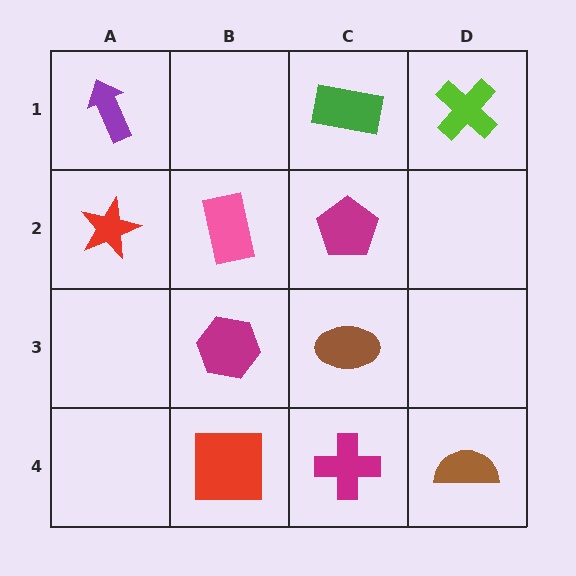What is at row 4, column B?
A red square.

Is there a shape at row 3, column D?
No, that cell is empty.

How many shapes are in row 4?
3 shapes.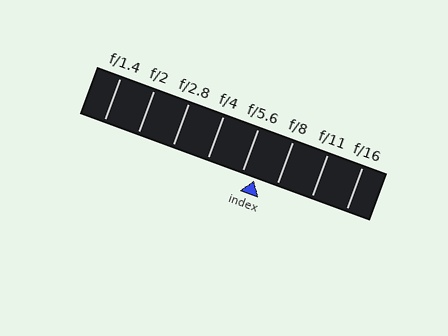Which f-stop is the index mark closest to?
The index mark is closest to f/5.6.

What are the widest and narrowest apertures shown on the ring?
The widest aperture shown is f/1.4 and the narrowest is f/16.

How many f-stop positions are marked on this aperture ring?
There are 8 f-stop positions marked.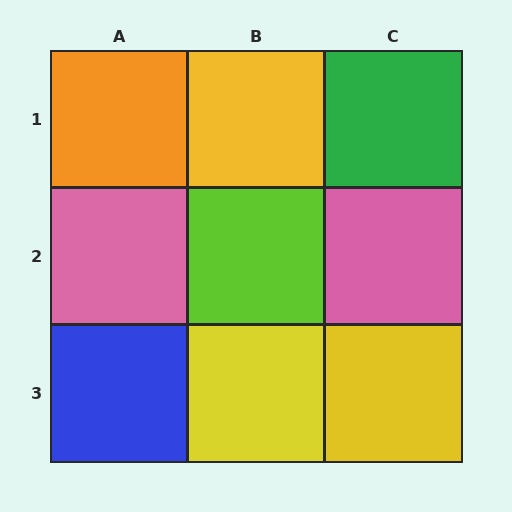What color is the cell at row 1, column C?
Green.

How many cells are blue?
1 cell is blue.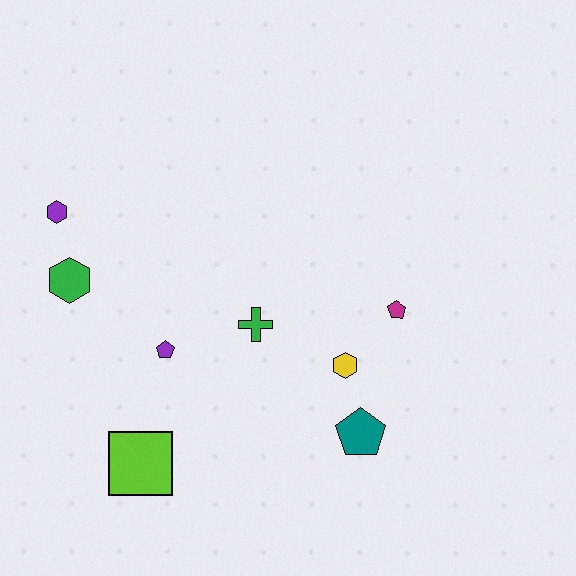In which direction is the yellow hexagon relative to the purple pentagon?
The yellow hexagon is to the right of the purple pentagon.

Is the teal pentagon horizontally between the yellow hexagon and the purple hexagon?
No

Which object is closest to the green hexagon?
The purple hexagon is closest to the green hexagon.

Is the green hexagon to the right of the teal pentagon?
No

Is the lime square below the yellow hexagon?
Yes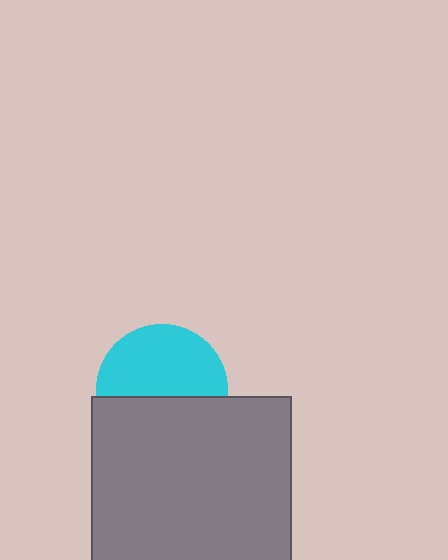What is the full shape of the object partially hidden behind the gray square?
The partially hidden object is a cyan circle.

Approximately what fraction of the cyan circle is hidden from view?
Roughly 45% of the cyan circle is hidden behind the gray square.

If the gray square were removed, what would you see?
You would see the complete cyan circle.